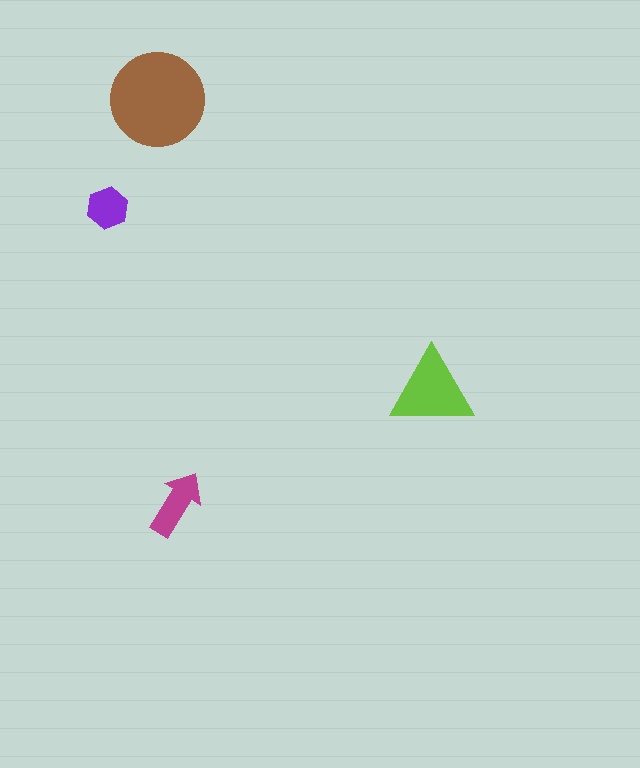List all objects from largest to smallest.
The brown circle, the lime triangle, the magenta arrow, the purple hexagon.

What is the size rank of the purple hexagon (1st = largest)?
4th.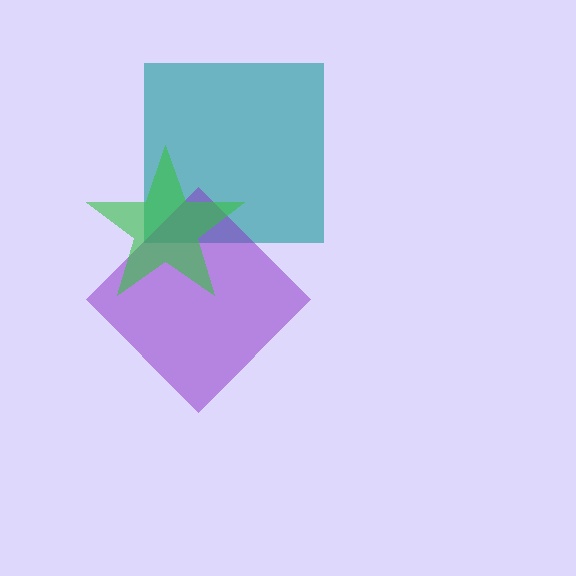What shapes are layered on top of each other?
The layered shapes are: a teal square, a purple diamond, a green star.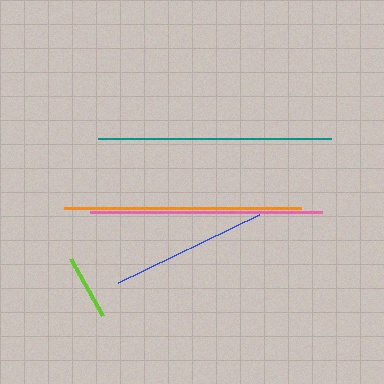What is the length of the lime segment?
The lime segment is approximately 65 pixels long.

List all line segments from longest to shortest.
From longest to shortest: orange, teal, pink, blue, lime.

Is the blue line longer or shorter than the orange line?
The orange line is longer than the blue line.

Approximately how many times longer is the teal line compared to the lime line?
The teal line is approximately 3.6 times the length of the lime line.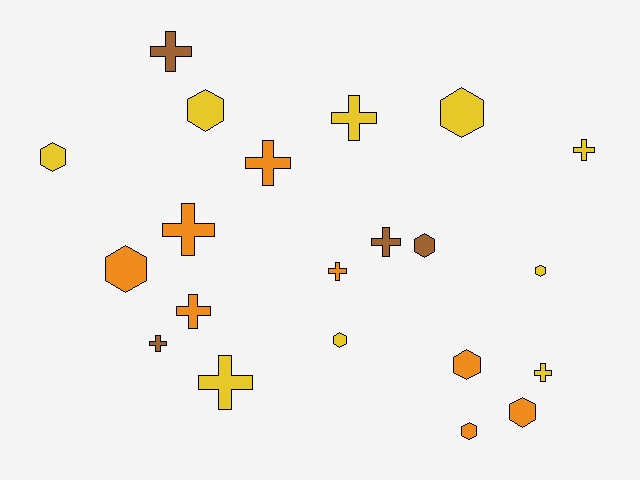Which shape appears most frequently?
Cross, with 11 objects.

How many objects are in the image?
There are 21 objects.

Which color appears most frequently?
Yellow, with 9 objects.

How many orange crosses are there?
There are 4 orange crosses.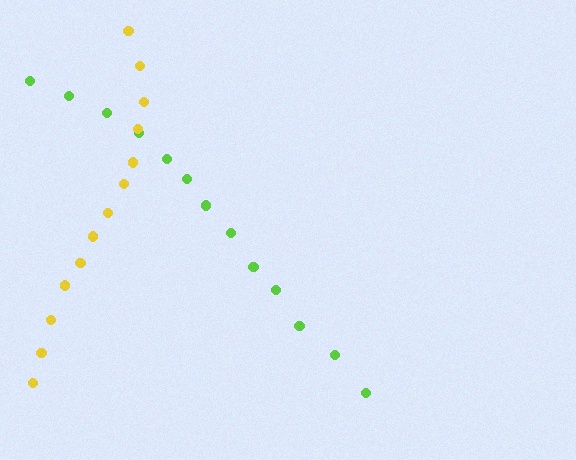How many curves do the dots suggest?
There are 2 distinct paths.